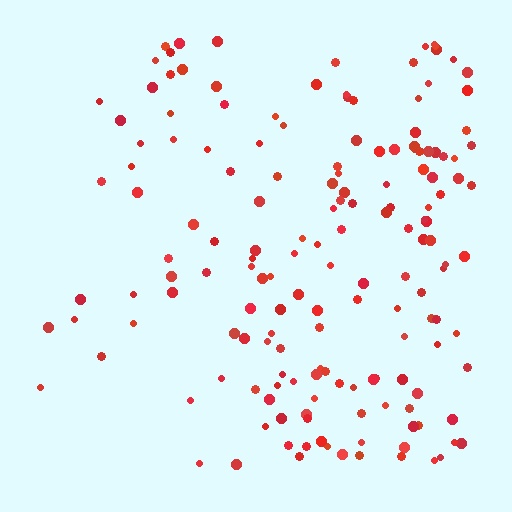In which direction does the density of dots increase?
From left to right, with the right side densest.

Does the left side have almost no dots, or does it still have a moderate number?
Still a moderate number, just noticeably fewer than the right.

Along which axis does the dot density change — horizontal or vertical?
Horizontal.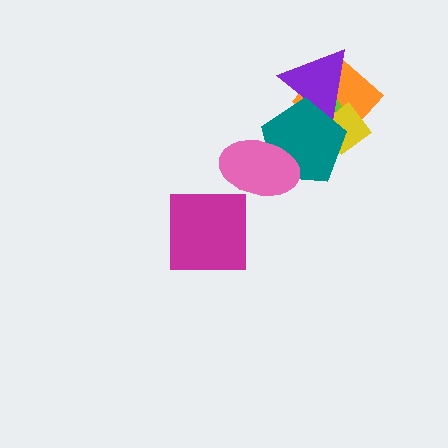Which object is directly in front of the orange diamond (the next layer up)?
The lime triangle is directly in front of the orange diamond.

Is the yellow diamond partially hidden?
Yes, it is partially covered by another shape.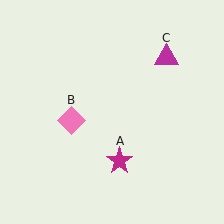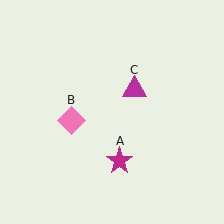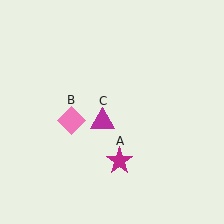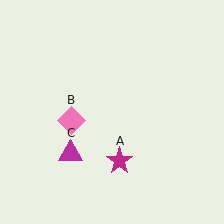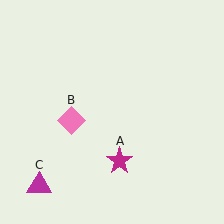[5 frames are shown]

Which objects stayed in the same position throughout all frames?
Magenta star (object A) and pink diamond (object B) remained stationary.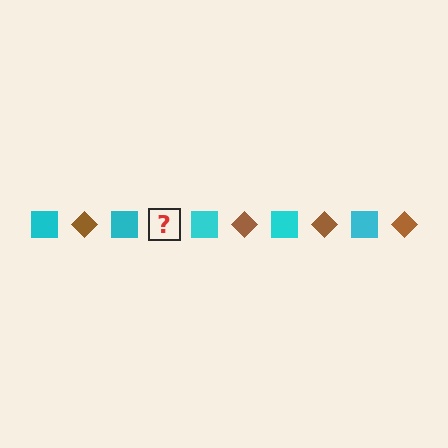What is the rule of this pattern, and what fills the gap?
The rule is that the pattern alternates between cyan square and brown diamond. The gap should be filled with a brown diamond.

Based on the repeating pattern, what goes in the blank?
The blank should be a brown diamond.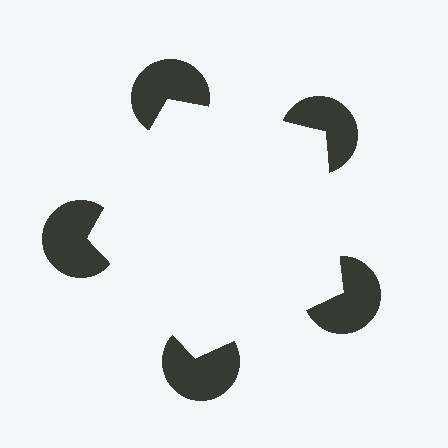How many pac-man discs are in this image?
There are 5 — one at each vertex of the illusory pentagon.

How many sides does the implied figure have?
5 sides.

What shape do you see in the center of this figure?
An illusory pentagon — its edges are inferred from the aligned wedge cuts in the pac-man discs, not physically drawn.